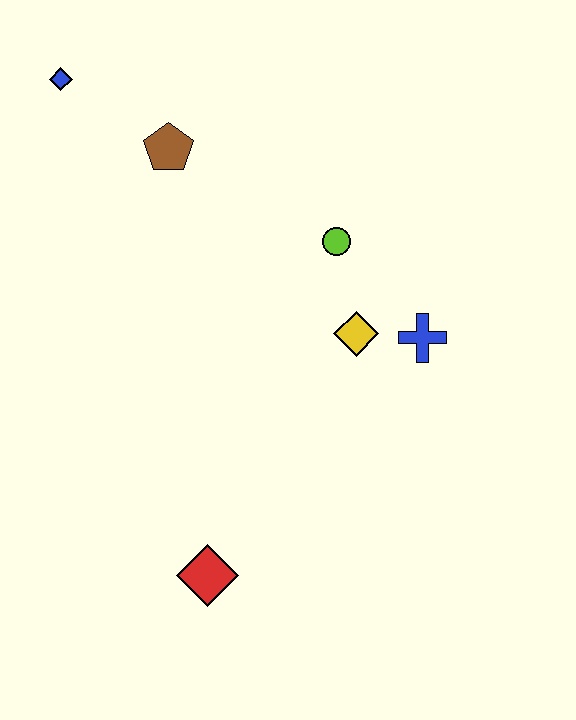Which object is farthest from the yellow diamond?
The blue diamond is farthest from the yellow diamond.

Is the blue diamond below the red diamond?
No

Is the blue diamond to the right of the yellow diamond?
No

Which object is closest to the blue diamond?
The brown pentagon is closest to the blue diamond.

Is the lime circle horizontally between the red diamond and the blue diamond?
No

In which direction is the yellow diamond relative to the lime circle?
The yellow diamond is below the lime circle.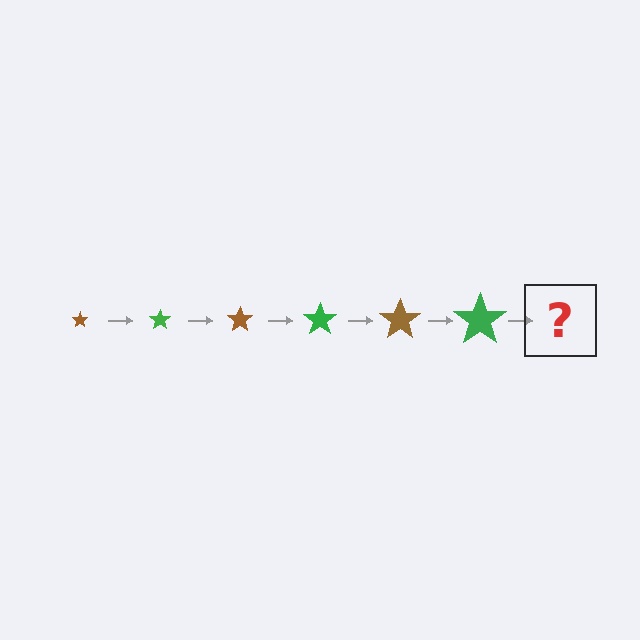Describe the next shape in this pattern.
It should be a brown star, larger than the previous one.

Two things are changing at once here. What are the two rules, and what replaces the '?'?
The two rules are that the star grows larger each step and the color cycles through brown and green. The '?' should be a brown star, larger than the previous one.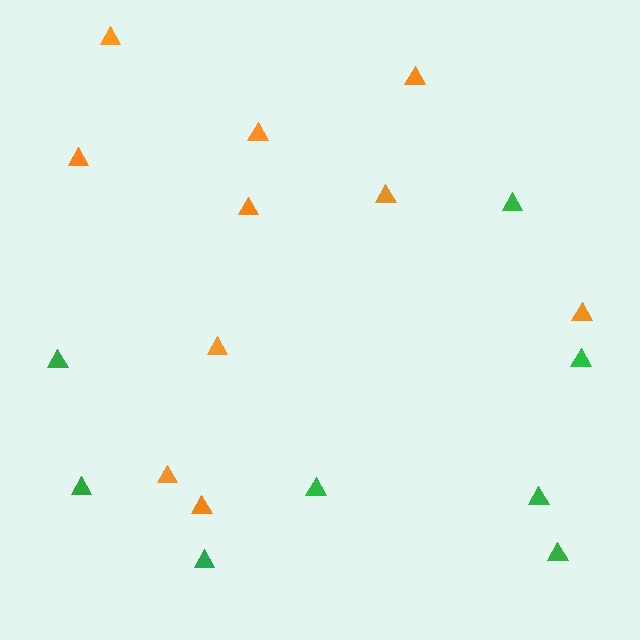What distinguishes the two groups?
There are 2 groups: one group of orange triangles (10) and one group of green triangles (8).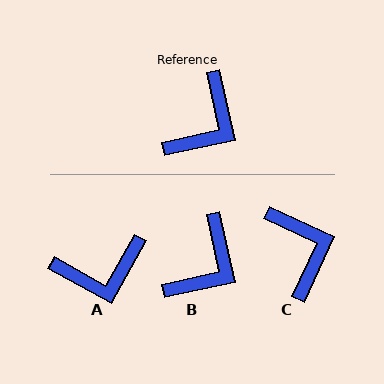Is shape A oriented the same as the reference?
No, it is off by about 42 degrees.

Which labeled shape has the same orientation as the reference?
B.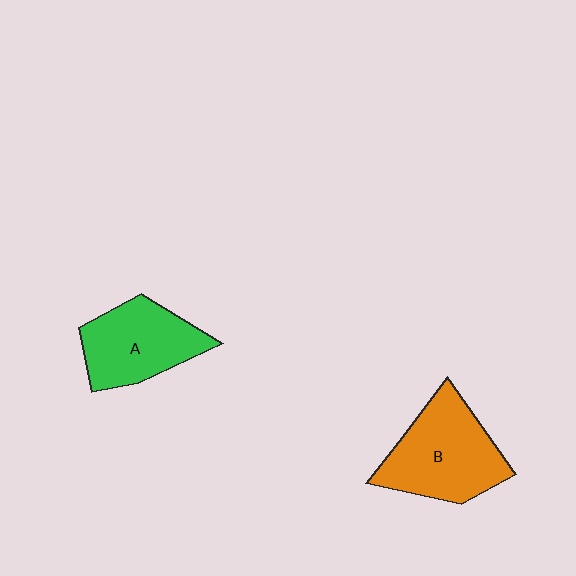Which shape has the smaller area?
Shape A (green).